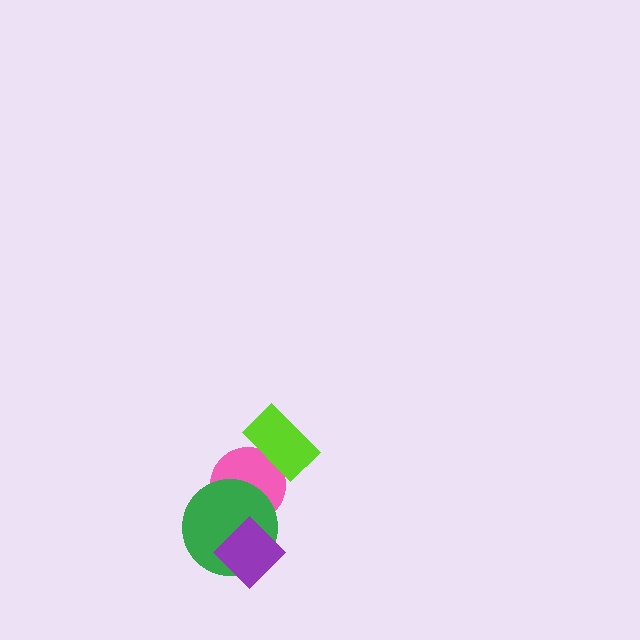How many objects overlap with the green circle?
2 objects overlap with the green circle.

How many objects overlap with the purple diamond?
1 object overlaps with the purple diamond.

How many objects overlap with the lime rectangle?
1 object overlaps with the lime rectangle.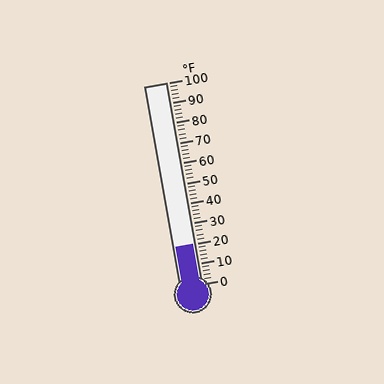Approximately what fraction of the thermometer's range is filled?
The thermometer is filled to approximately 20% of its range.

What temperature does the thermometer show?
The thermometer shows approximately 20°F.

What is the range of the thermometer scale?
The thermometer scale ranges from 0°F to 100°F.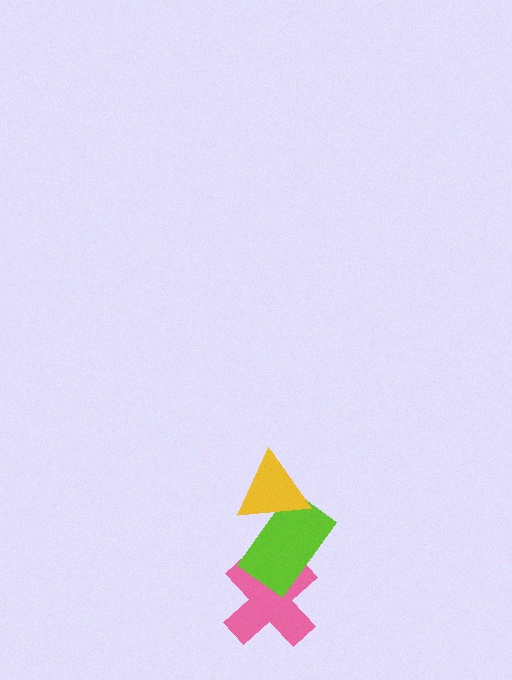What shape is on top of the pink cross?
The lime rectangle is on top of the pink cross.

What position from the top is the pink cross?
The pink cross is 3rd from the top.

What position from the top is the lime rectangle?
The lime rectangle is 2nd from the top.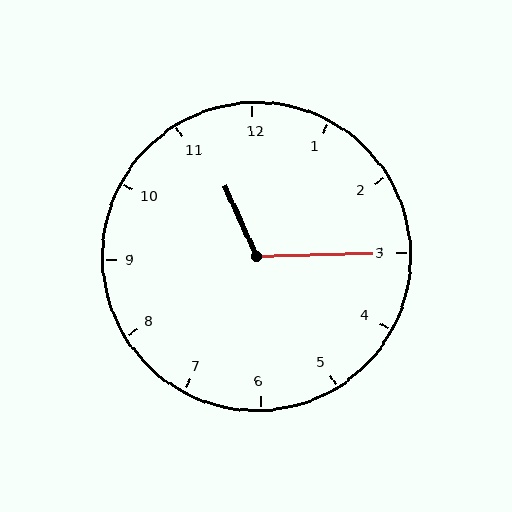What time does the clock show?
11:15.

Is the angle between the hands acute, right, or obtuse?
It is obtuse.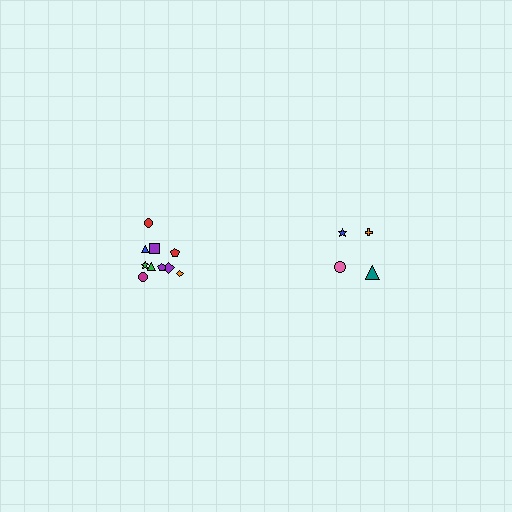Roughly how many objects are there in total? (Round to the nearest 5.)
Roughly 15 objects in total.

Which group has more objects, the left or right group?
The left group.